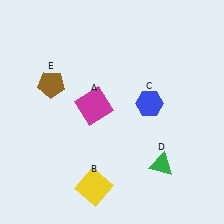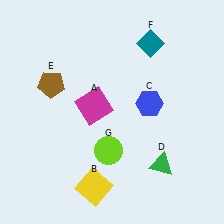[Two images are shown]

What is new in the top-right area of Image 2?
A teal diamond (F) was added in the top-right area of Image 2.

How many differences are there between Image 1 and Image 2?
There are 2 differences between the two images.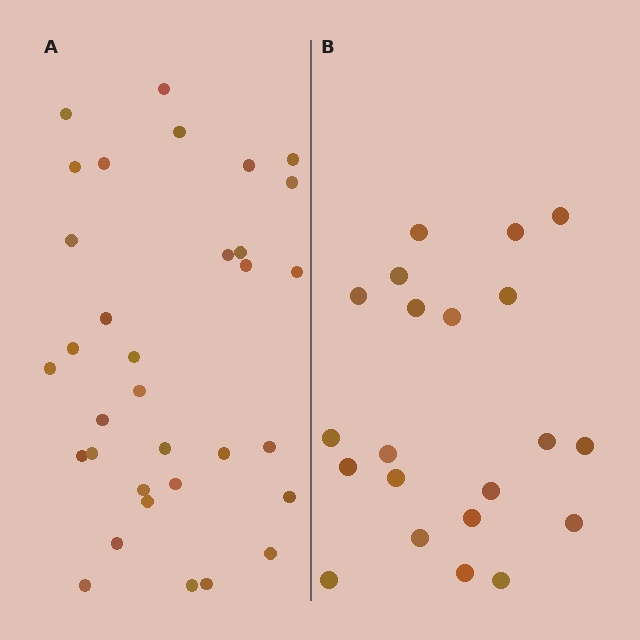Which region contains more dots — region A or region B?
Region A (the left region) has more dots.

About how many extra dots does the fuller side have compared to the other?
Region A has roughly 12 or so more dots than region B.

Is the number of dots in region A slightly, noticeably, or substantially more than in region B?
Region A has substantially more. The ratio is roughly 1.6 to 1.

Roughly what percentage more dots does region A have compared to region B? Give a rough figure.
About 55% more.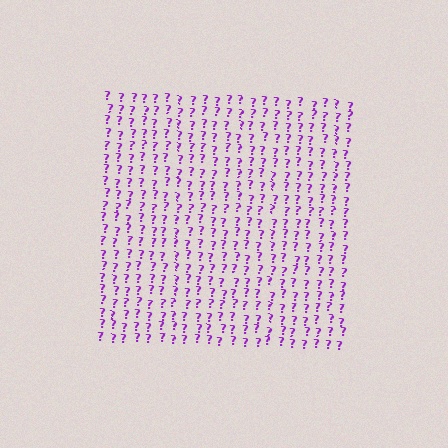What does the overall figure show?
The overall figure shows a square.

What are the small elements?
The small elements are question marks.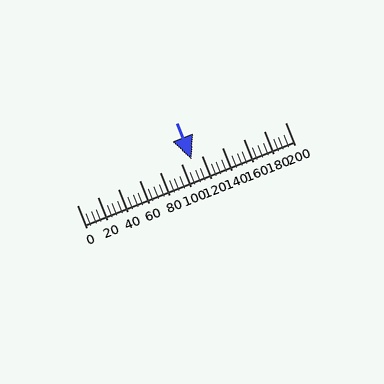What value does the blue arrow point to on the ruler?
The blue arrow points to approximately 110.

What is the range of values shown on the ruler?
The ruler shows values from 0 to 200.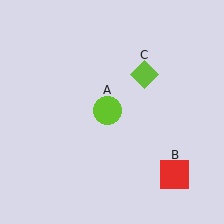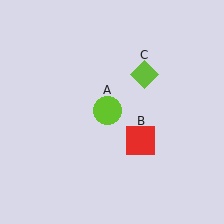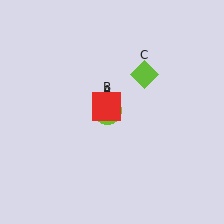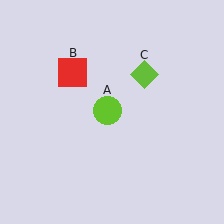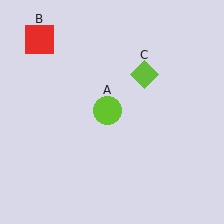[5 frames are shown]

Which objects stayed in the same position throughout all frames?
Lime circle (object A) and lime diamond (object C) remained stationary.